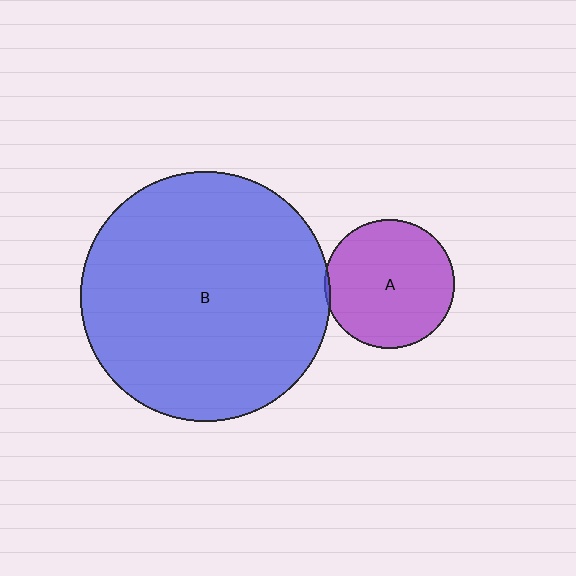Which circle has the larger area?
Circle B (blue).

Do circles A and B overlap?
Yes.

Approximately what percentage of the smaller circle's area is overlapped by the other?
Approximately 5%.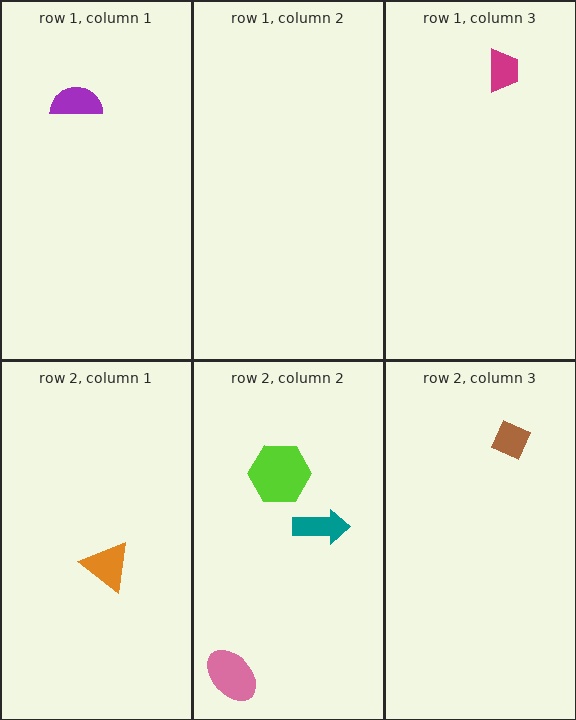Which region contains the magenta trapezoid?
The row 1, column 3 region.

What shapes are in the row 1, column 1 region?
The purple semicircle.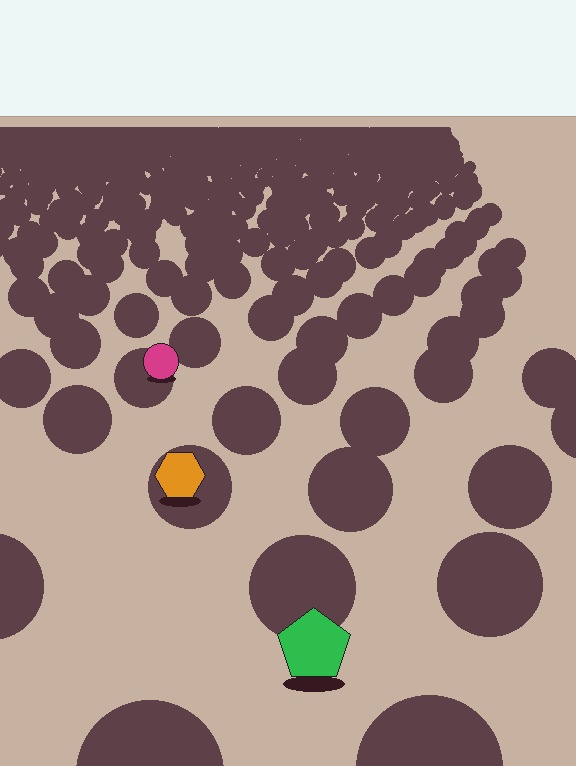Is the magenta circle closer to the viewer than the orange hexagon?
No. The orange hexagon is closer — you can tell from the texture gradient: the ground texture is coarser near it.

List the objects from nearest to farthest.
From nearest to farthest: the green pentagon, the orange hexagon, the magenta circle.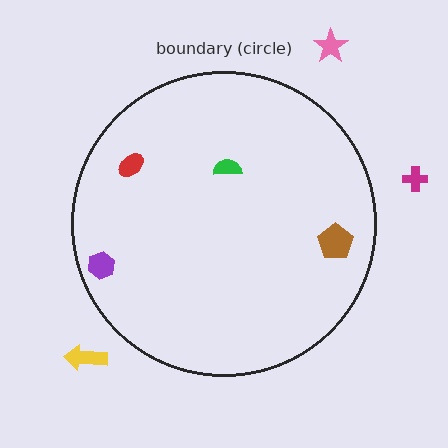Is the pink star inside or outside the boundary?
Outside.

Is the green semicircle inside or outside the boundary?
Inside.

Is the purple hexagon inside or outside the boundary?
Inside.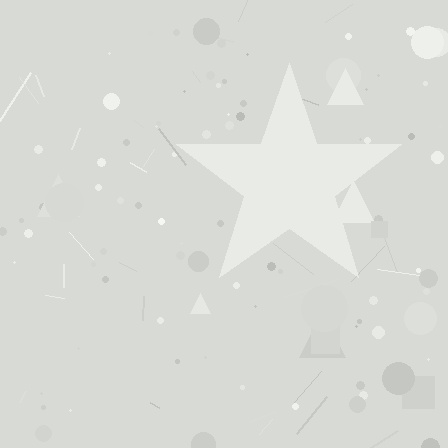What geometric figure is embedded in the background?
A star is embedded in the background.